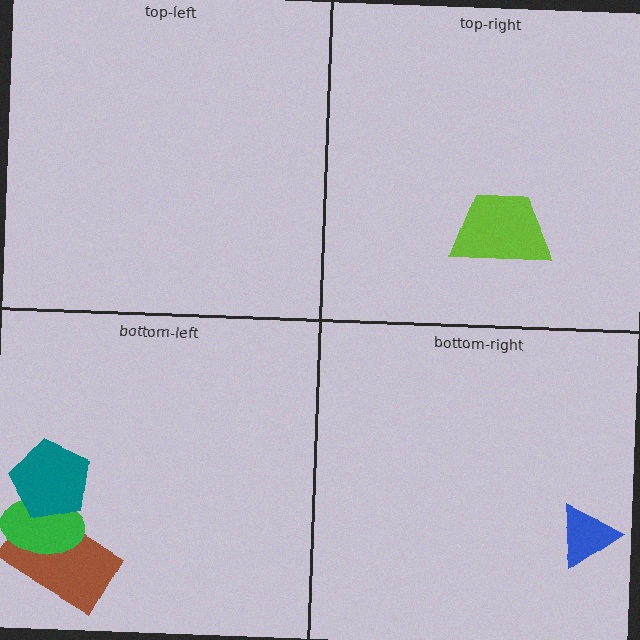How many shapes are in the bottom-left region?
3.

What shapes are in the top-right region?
The lime trapezoid.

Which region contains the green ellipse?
The bottom-left region.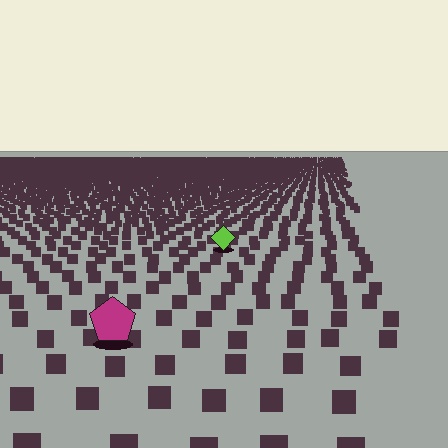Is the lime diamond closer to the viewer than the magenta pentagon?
No. The magenta pentagon is closer — you can tell from the texture gradient: the ground texture is coarser near it.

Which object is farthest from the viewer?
The lime diamond is farthest from the viewer. It appears smaller and the ground texture around it is denser.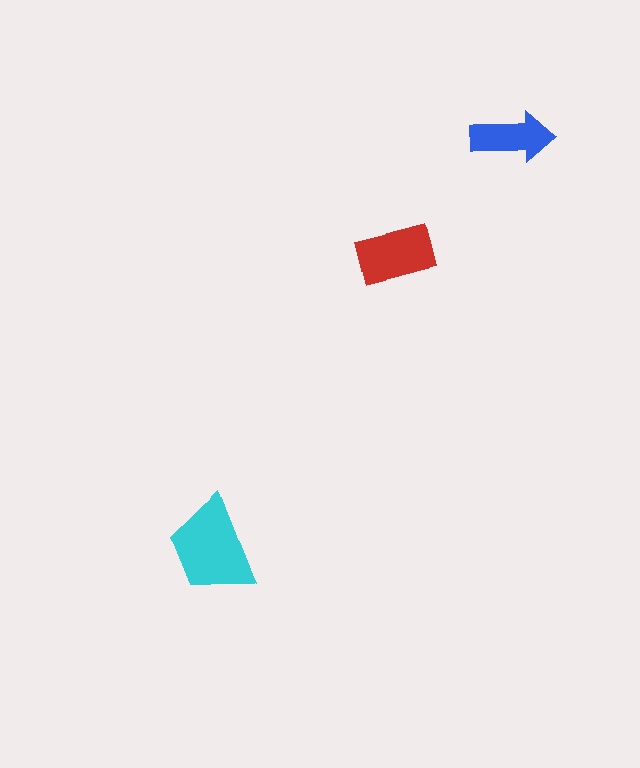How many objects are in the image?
There are 3 objects in the image.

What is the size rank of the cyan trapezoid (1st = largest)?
1st.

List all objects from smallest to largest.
The blue arrow, the red rectangle, the cyan trapezoid.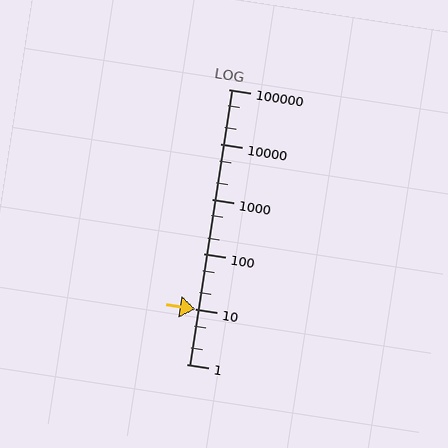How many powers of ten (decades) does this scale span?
The scale spans 5 decades, from 1 to 100000.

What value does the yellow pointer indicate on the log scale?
The pointer indicates approximately 10.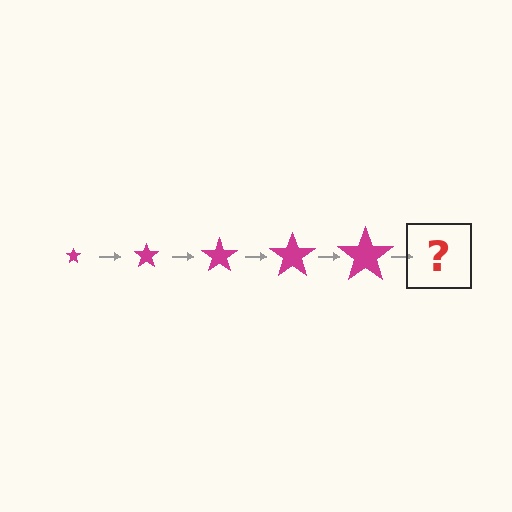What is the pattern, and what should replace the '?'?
The pattern is that the star gets progressively larger each step. The '?' should be a magenta star, larger than the previous one.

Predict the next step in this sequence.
The next step is a magenta star, larger than the previous one.